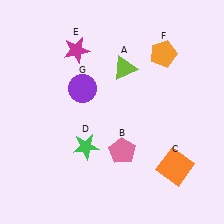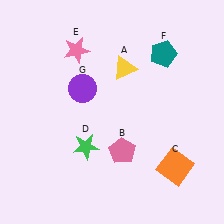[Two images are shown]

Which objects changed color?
A changed from lime to yellow. E changed from magenta to pink. F changed from orange to teal.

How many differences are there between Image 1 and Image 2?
There are 3 differences between the two images.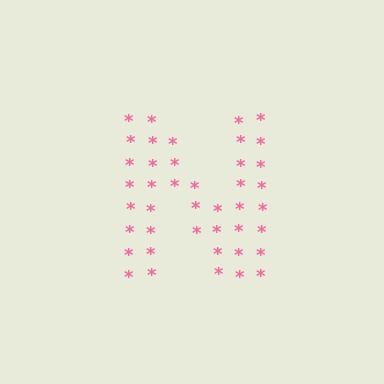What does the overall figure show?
The overall figure shows the letter N.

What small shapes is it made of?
It is made of small asterisks.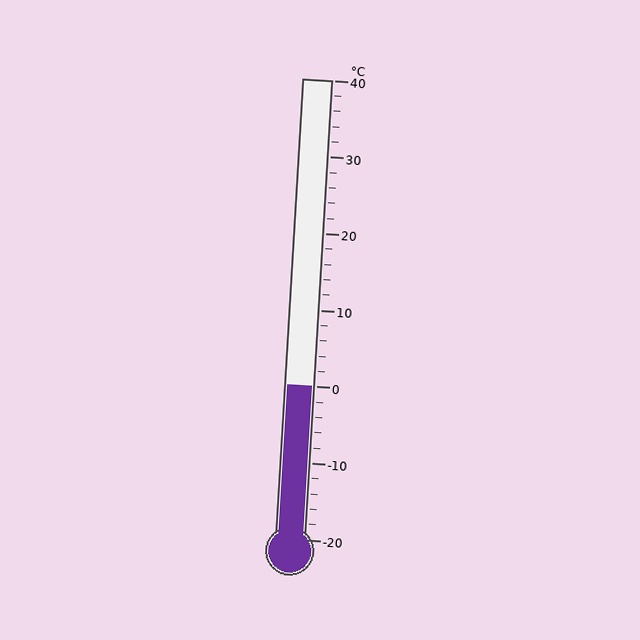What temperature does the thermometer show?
The thermometer shows approximately 0°C.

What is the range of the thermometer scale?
The thermometer scale ranges from -20°C to 40°C.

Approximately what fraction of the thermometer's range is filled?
The thermometer is filled to approximately 35% of its range.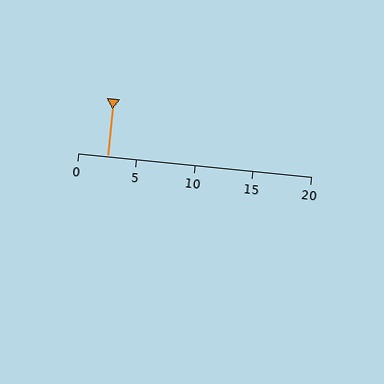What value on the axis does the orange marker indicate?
The marker indicates approximately 2.5.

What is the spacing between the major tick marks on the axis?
The major ticks are spaced 5 apart.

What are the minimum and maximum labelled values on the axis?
The axis runs from 0 to 20.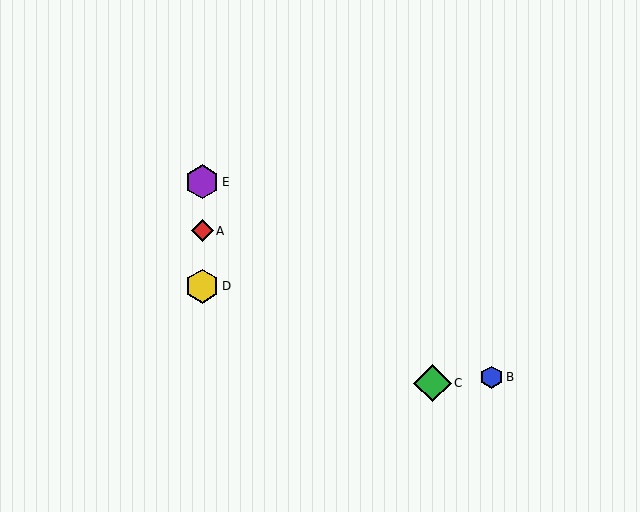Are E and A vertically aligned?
Yes, both are at x≈202.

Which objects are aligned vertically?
Objects A, D, E are aligned vertically.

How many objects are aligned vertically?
3 objects (A, D, E) are aligned vertically.